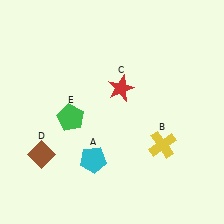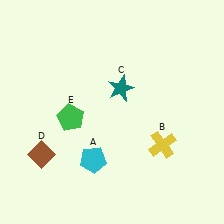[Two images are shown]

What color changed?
The star (C) changed from red in Image 1 to teal in Image 2.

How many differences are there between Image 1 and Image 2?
There is 1 difference between the two images.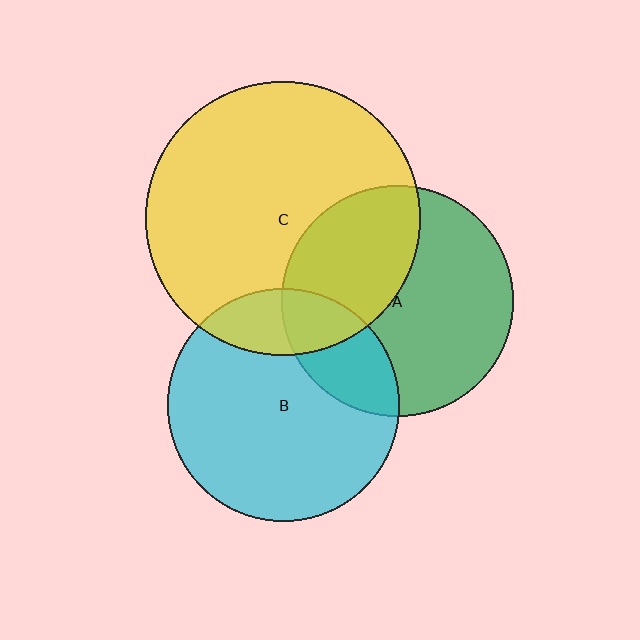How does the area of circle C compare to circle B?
Approximately 1.4 times.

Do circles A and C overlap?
Yes.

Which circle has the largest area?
Circle C (yellow).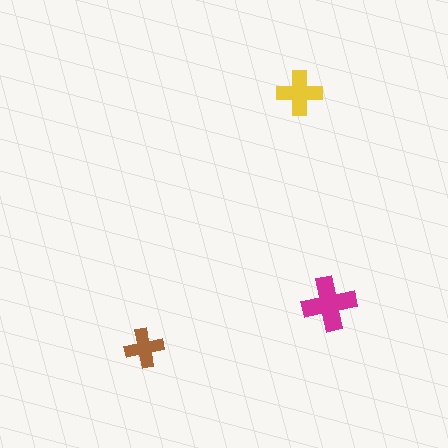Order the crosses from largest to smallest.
the magenta one, the yellow one, the brown one.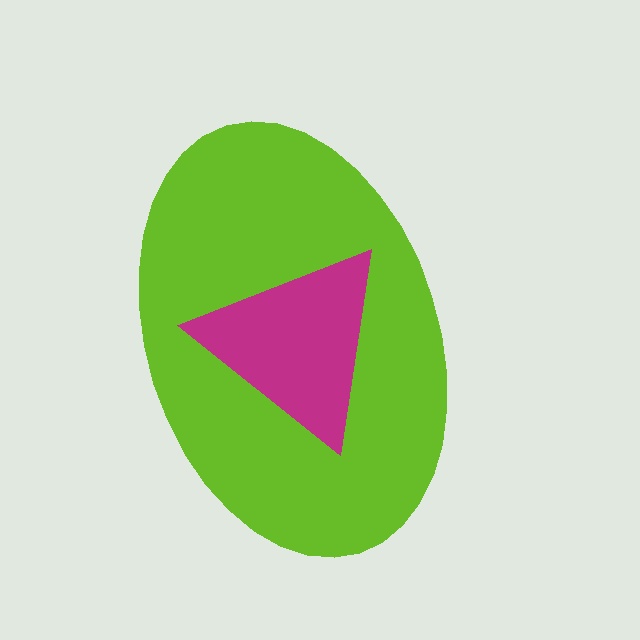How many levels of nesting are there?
2.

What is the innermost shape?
The magenta triangle.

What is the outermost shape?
The lime ellipse.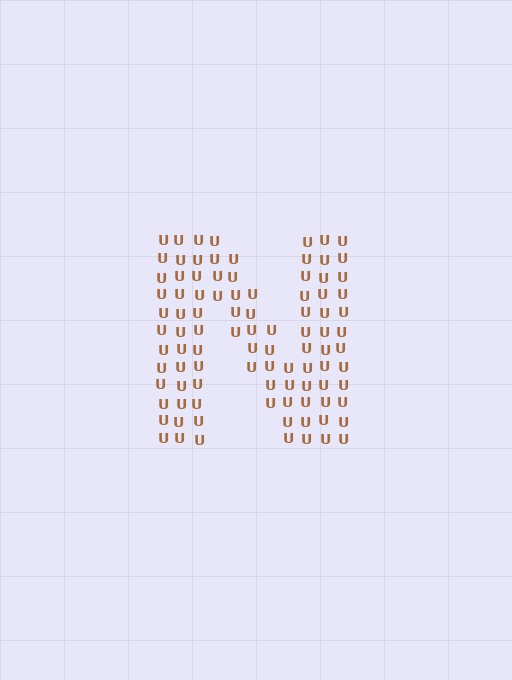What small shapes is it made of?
It is made of small letter U's.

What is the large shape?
The large shape is the letter N.